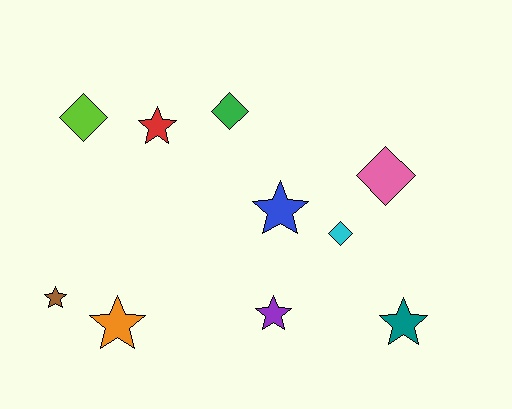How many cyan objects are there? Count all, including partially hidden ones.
There is 1 cyan object.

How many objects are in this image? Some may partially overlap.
There are 10 objects.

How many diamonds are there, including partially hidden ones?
There are 4 diamonds.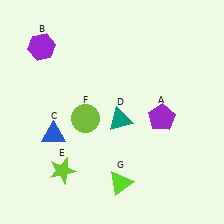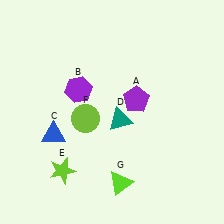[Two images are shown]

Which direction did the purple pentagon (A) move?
The purple pentagon (A) moved left.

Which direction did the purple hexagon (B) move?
The purple hexagon (B) moved down.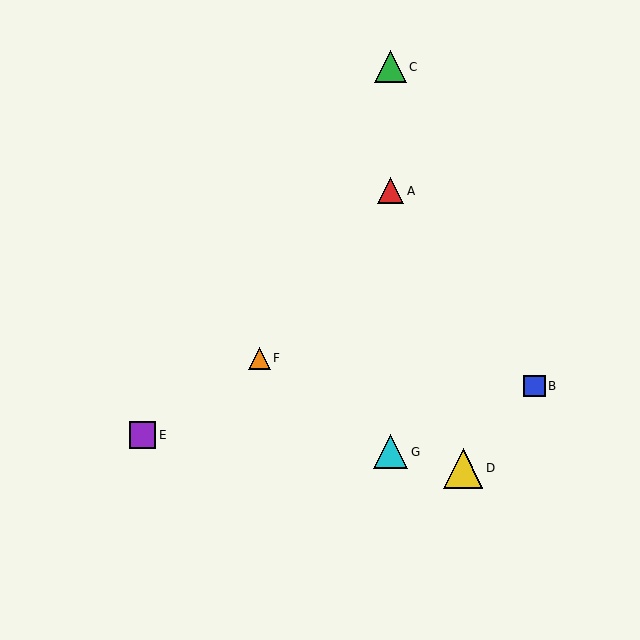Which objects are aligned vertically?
Objects A, C, G are aligned vertically.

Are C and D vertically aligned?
No, C is at x≈391 and D is at x≈463.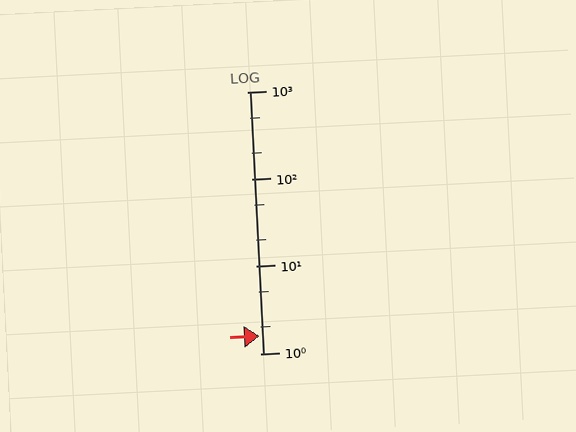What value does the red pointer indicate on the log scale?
The pointer indicates approximately 1.6.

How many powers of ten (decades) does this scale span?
The scale spans 3 decades, from 1 to 1000.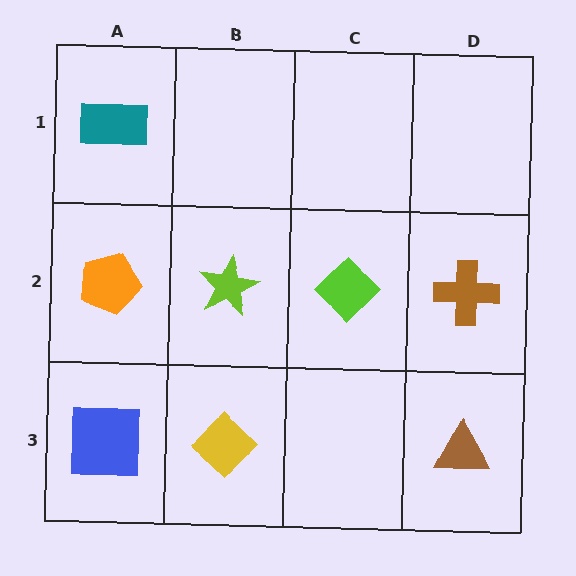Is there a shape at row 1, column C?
No, that cell is empty.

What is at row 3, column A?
A blue square.